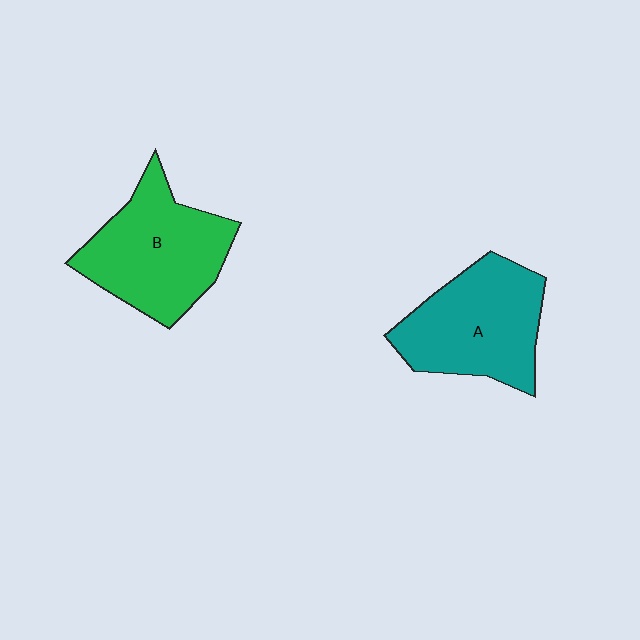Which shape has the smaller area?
Shape A (teal).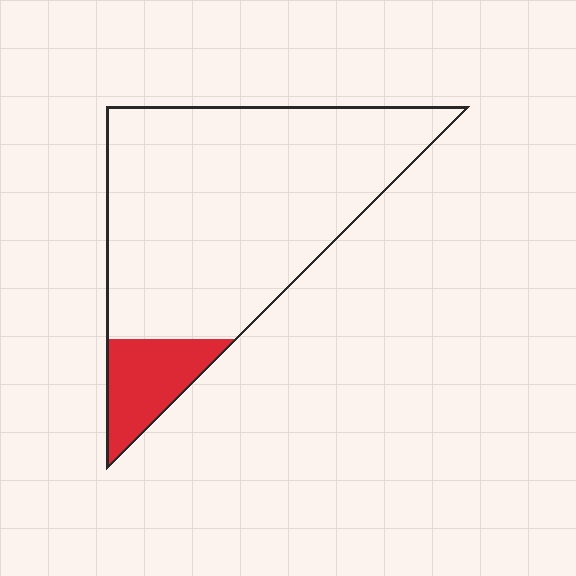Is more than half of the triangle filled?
No.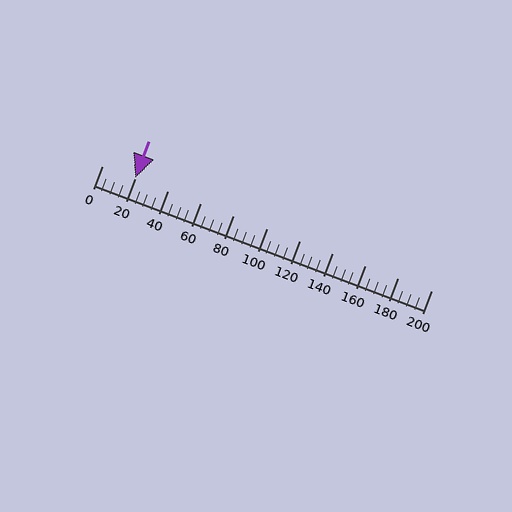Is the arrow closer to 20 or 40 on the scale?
The arrow is closer to 20.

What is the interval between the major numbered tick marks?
The major tick marks are spaced 20 units apart.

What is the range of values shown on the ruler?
The ruler shows values from 0 to 200.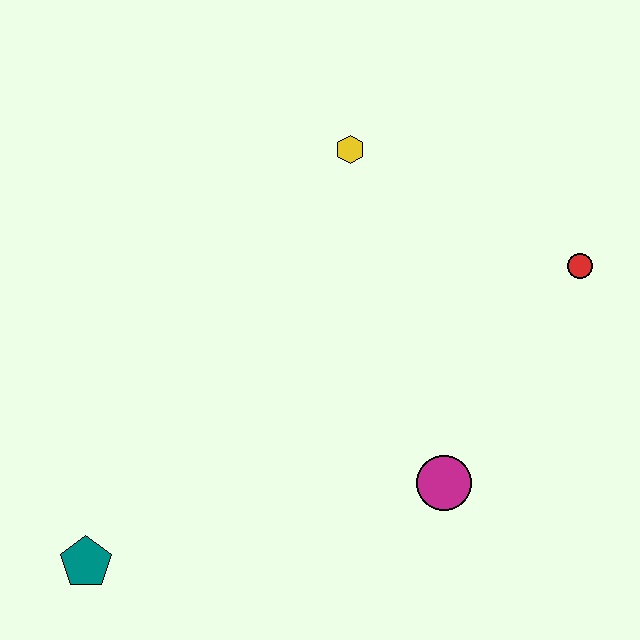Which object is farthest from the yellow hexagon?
The teal pentagon is farthest from the yellow hexagon.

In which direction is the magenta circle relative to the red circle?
The magenta circle is below the red circle.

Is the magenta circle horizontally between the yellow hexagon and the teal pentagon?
No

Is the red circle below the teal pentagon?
No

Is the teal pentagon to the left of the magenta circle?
Yes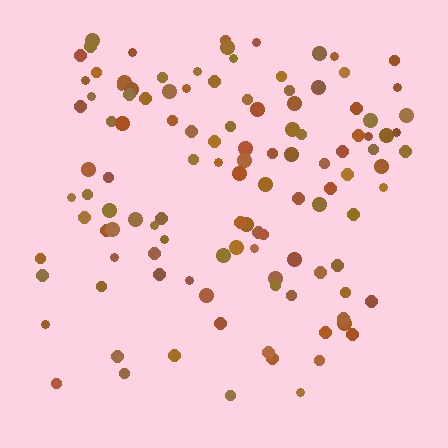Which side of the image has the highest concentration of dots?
The top.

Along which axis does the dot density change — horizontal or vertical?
Vertical.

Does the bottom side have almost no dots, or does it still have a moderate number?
Still a moderate number, just noticeably fewer than the top.